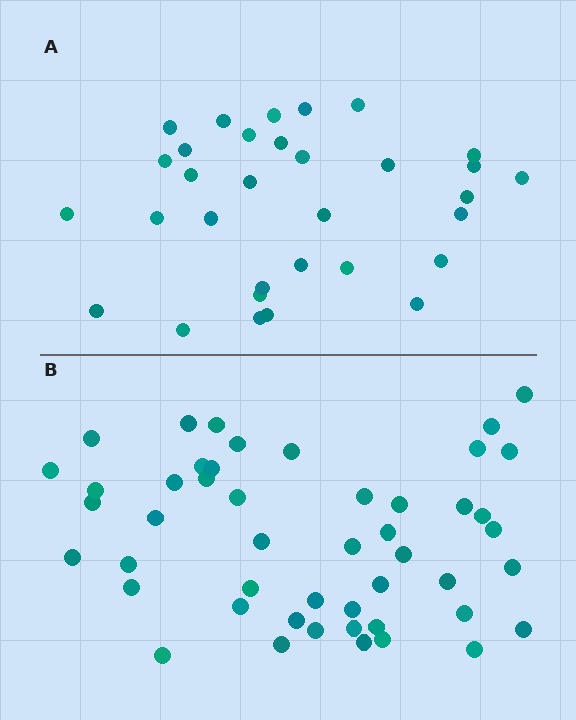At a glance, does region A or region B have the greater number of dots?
Region B (the bottom region) has more dots.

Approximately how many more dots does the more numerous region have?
Region B has approximately 15 more dots than region A.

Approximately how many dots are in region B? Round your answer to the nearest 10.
About 50 dots. (The exact count is 48, which rounds to 50.)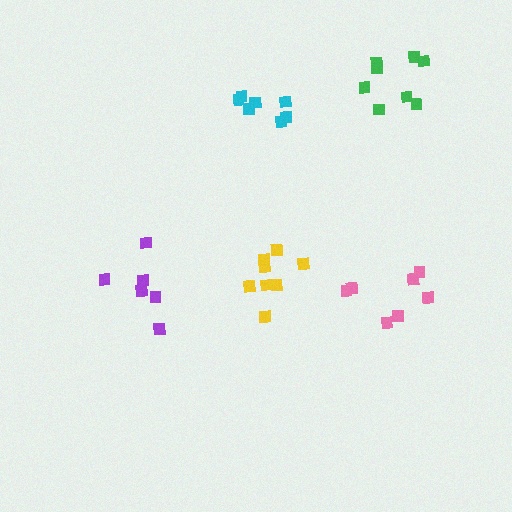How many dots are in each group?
Group 1: 7 dots, Group 2: 6 dots, Group 3: 7 dots, Group 4: 8 dots, Group 5: 8 dots (36 total).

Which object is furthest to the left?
The purple cluster is leftmost.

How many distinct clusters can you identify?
There are 5 distinct clusters.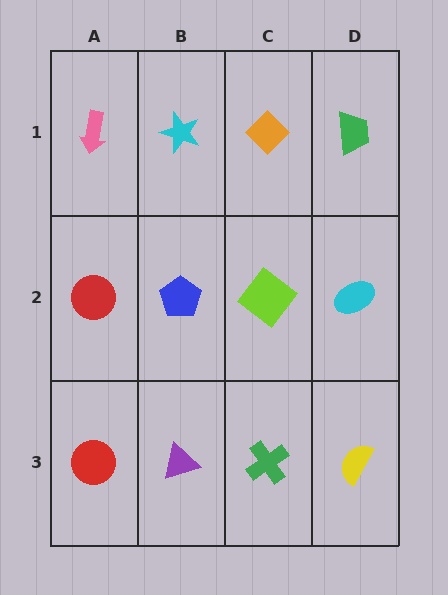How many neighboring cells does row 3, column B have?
3.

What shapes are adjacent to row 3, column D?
A cyan ellipse (row 2, column D), a green cross (row 3, column C).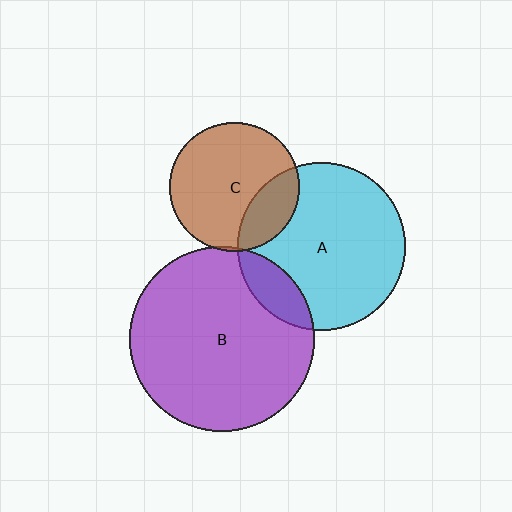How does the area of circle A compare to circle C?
Approximately 1.7 times.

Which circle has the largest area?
Circle B (purple).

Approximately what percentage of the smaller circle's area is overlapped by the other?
Approximately 5%.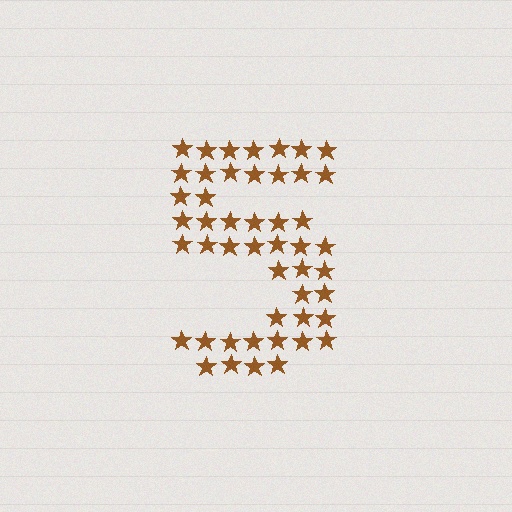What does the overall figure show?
The overall figure shows the digit 5.